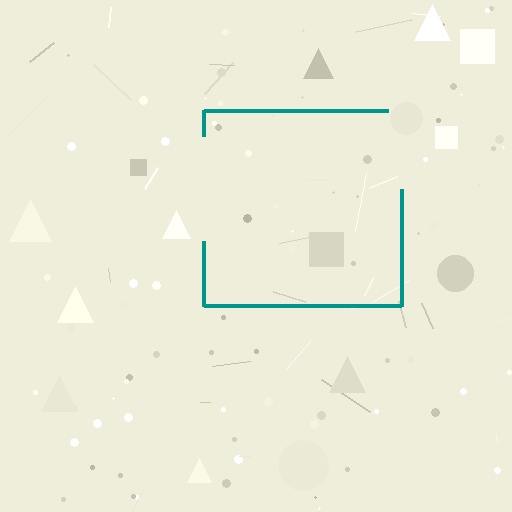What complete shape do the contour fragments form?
The contour fragments form a square.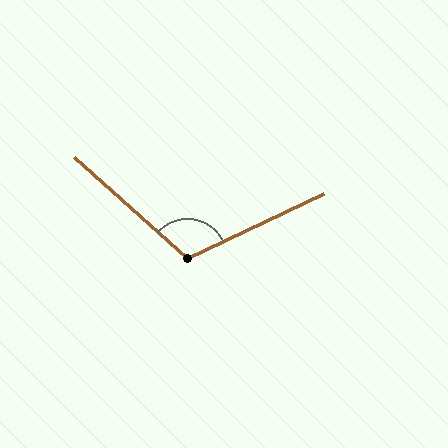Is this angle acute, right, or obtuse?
It is obtuse.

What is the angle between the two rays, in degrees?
Approximately 113 degrees.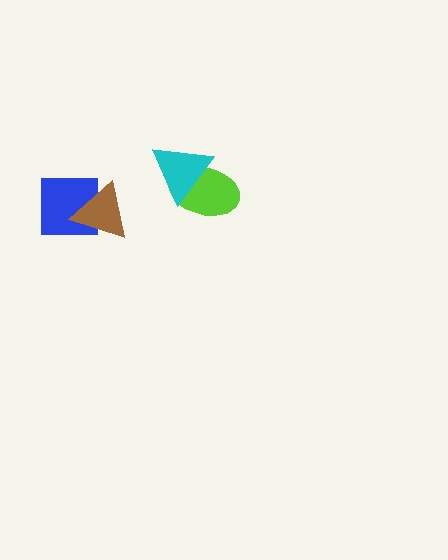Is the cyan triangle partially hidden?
No, no other shape covers it.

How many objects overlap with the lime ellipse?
1 object overlaps with the lime ellipse.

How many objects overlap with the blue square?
1 object overlaps with the blue square.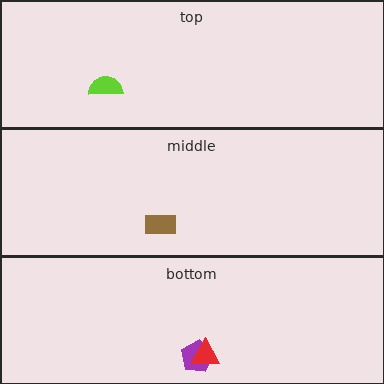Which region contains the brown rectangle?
The middle region.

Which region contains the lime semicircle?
The top region.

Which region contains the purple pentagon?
The bottom region.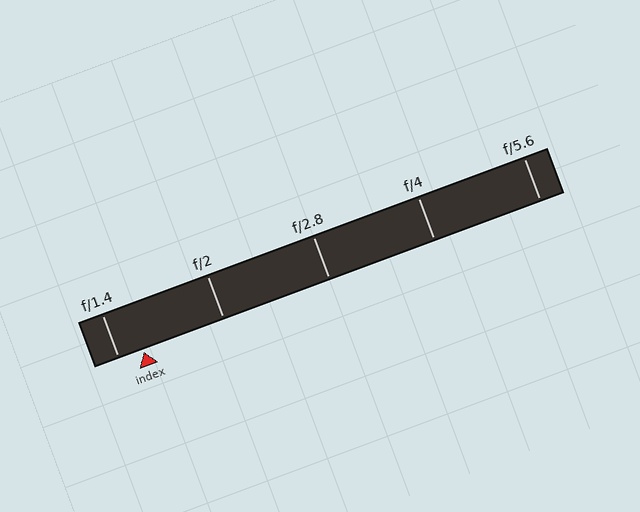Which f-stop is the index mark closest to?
The index mark is closest to f/1.4.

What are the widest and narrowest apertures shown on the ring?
The widest aperture shown is f/1.4 and the narrowest is f/5.6.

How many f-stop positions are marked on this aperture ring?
There are 5 f-stop positions marked.